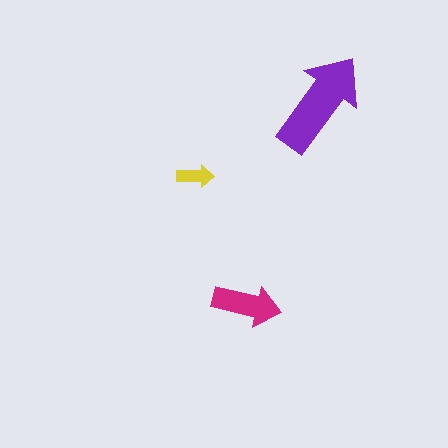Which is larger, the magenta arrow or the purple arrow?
The purple one.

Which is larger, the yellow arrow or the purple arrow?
The purple one.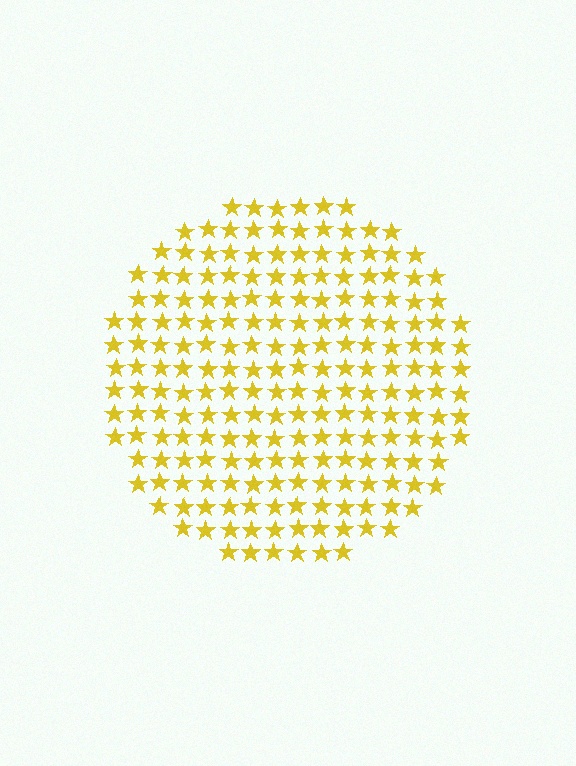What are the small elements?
The small elements are stars.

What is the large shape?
The large shape is a circle.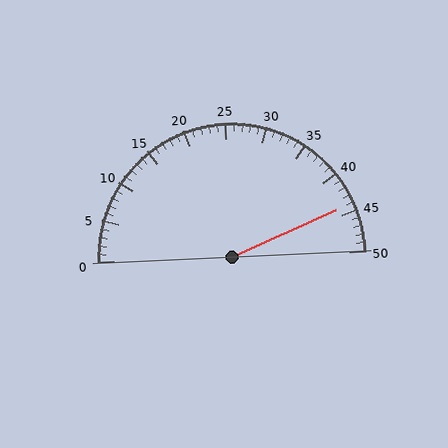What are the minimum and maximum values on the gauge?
The gauge ranges from 0 to 50.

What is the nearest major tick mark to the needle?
The nearest major tick mark is 45.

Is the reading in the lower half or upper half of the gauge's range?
The reading is in the upper half of the range (0 to 50).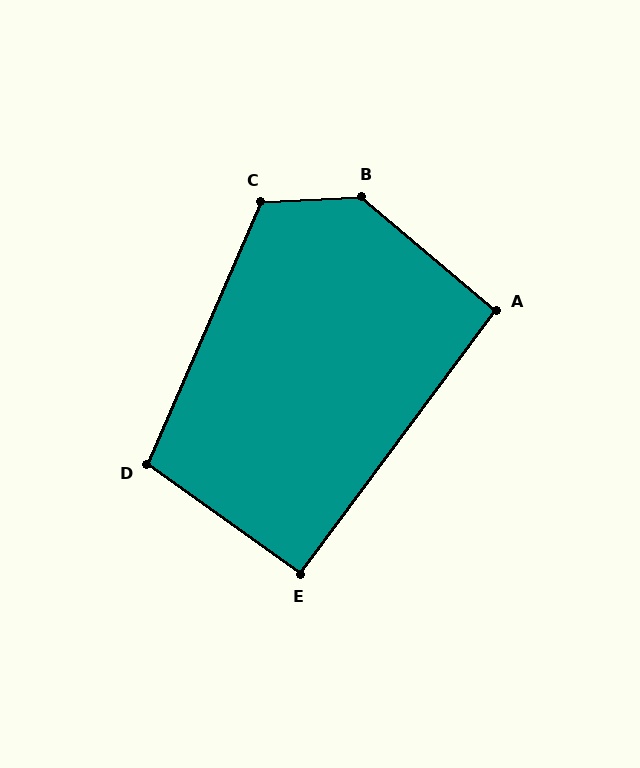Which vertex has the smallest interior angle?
E, at approximately 91 degrees.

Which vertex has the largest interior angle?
B, at approximately 137 degrees.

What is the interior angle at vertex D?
Approximately 102 degrees (obtuse).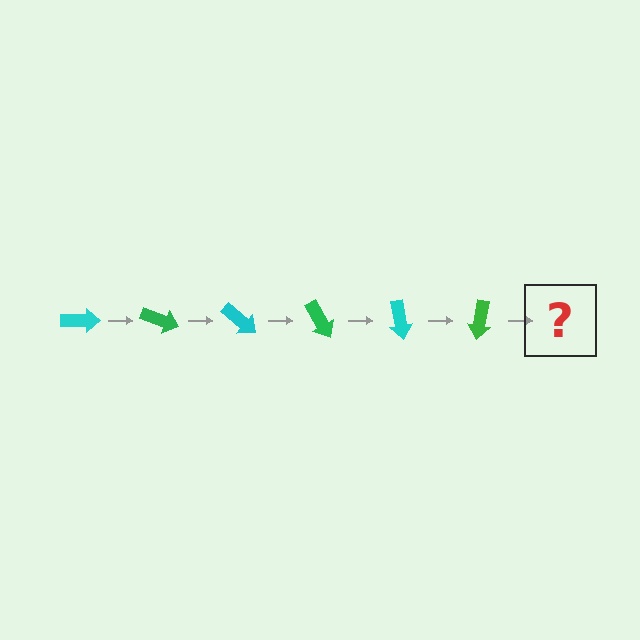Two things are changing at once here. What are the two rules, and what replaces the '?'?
The two rules are that it rotates 20 degrees each step and the color cycles through cyan and green. The '?' should be a cyan arrow, rotated 120 degrees from the start.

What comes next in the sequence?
The next element should be a cyan arrow, rotated 120 degrees from the start.